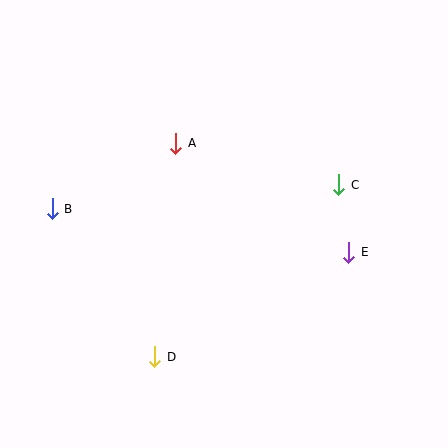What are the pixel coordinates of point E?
Point E is at (349, 252).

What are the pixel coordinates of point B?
Point B is at (52, 209).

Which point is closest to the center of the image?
Point A at (176, 143) is closest to the center.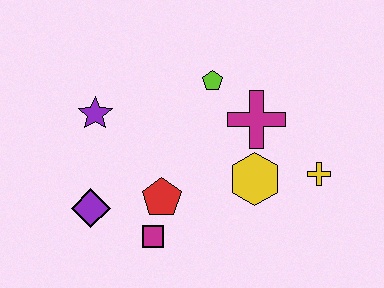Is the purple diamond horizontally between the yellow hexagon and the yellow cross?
No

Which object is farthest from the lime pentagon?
The purple diamond is farthest from the lime pentagon.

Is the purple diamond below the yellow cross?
Yes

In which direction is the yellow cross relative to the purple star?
The yellow cross is to the right of the purple star.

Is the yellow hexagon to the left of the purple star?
No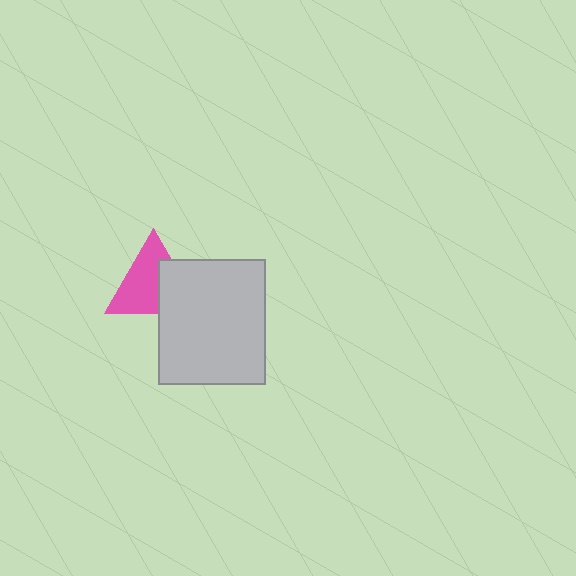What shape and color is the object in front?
The object in front is a light gray rectangle.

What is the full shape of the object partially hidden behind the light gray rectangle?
The partially hidden object is a pink triangle.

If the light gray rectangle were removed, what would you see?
You would see the complete pink triangle.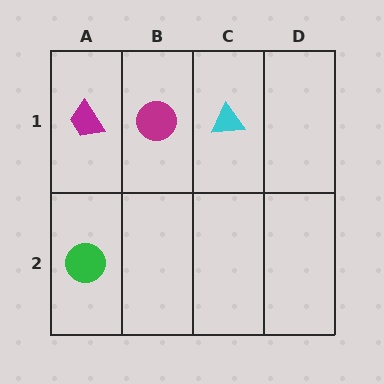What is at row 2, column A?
A green circle.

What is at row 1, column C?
A cyan triangle.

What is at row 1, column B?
A magenta circle.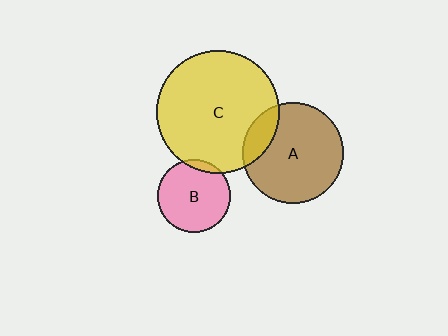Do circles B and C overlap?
Yes.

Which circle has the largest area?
Circle C (yellow).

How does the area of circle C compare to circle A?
Approximately 1.5 times.